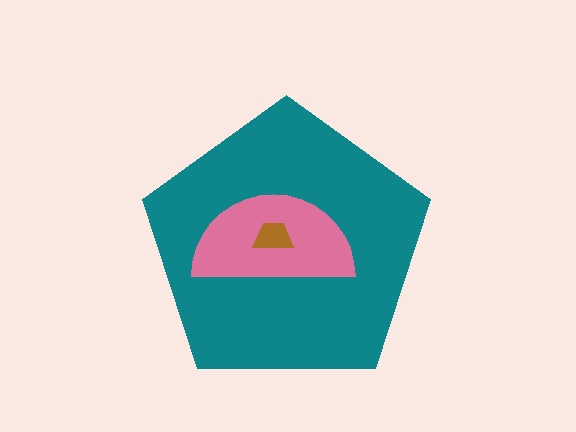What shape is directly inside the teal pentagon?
The pink semicircle.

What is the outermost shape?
The teal pentagon.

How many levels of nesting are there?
3.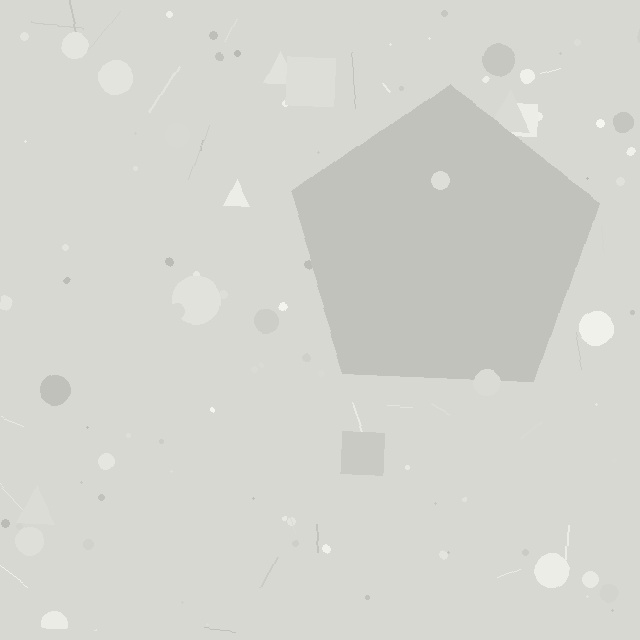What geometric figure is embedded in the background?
A pentagon is embedded in the background.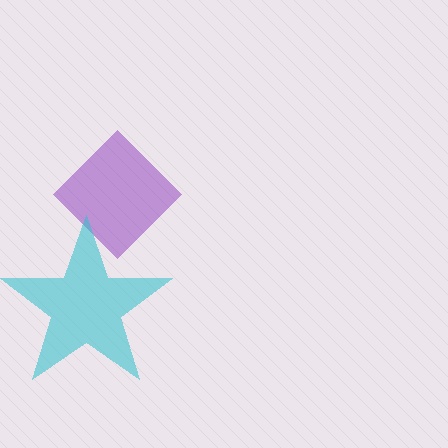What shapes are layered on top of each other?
The layered shapes are: a purple diamond, a cyan star.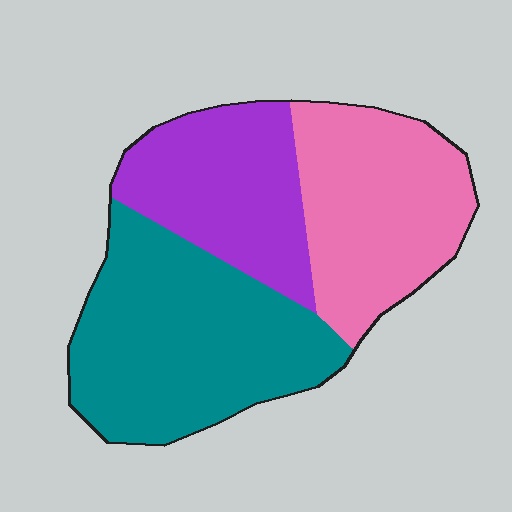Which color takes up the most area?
Teal, at roughly 40%.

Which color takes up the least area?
Purple, at roughly 25%.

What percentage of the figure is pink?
Pink covers roughly 30% of the figure.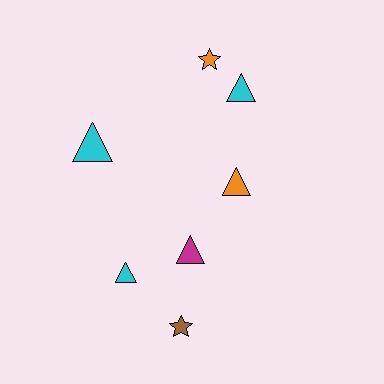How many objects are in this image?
There are 7 objects.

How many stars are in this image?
There are 2 stars.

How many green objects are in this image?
There are no green objects.